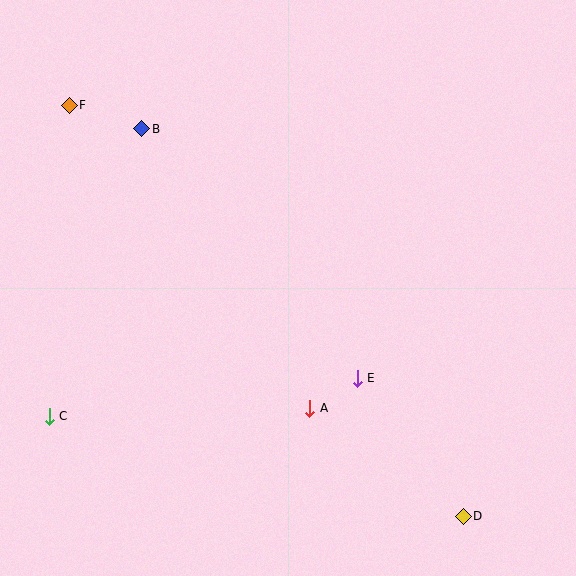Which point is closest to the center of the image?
Point E at (357, 378) is closest to the center.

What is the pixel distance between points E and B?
The distance between E and B is 330 pixels.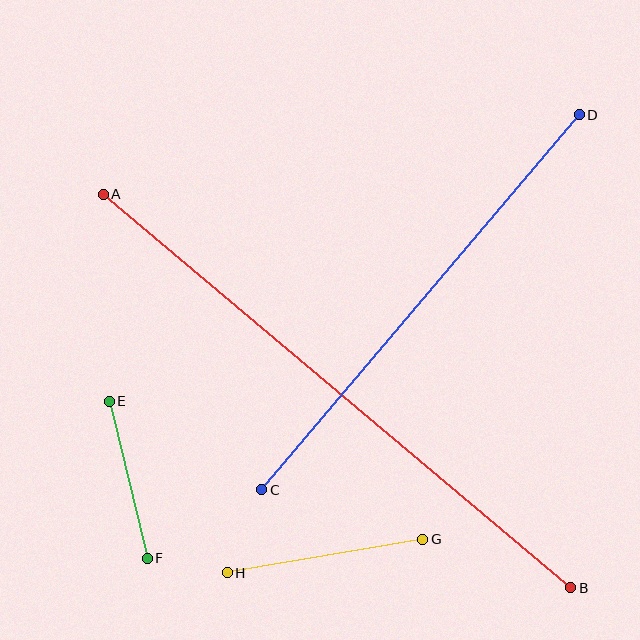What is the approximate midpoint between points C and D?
The midpoint is at approximately (420, 302) pixels.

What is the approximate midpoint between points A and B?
The midpoint is at approximately (337, 391) pixels.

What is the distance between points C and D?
The distance is approximately 491 pixels.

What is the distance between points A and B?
The distance is approximately 612 pixels.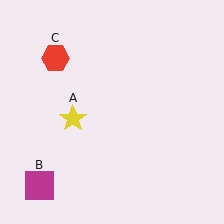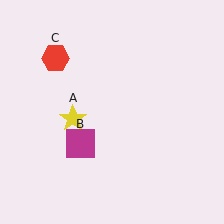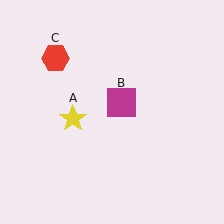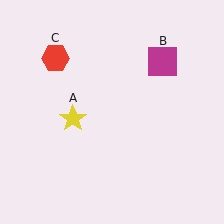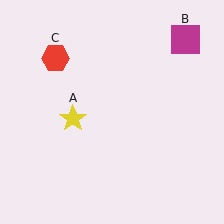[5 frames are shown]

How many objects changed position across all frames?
1 object changed position: magenta square (object B).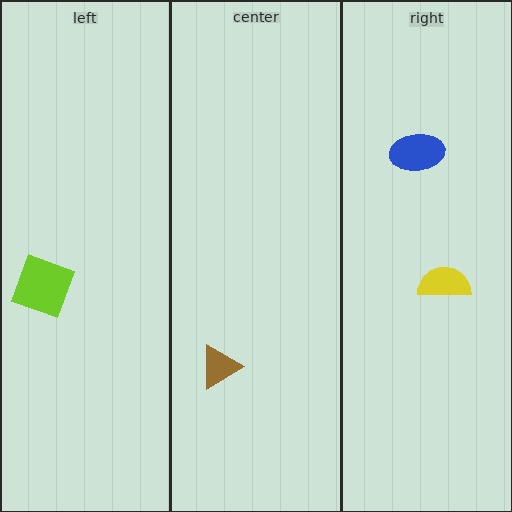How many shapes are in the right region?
2.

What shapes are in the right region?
The yellow semicircle, the blue ellipse.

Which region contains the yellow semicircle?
The right region.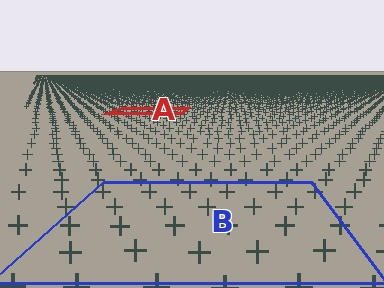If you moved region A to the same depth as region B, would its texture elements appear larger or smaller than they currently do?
They would appear larger. At a closer depth, the same texture elements are projected at a bigger on-screen size.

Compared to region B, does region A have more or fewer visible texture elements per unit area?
Region A has more texture elements per unit area — they are packed more densely because it is farther away.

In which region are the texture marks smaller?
The texture marks are smaller in region A, because it is farther away.